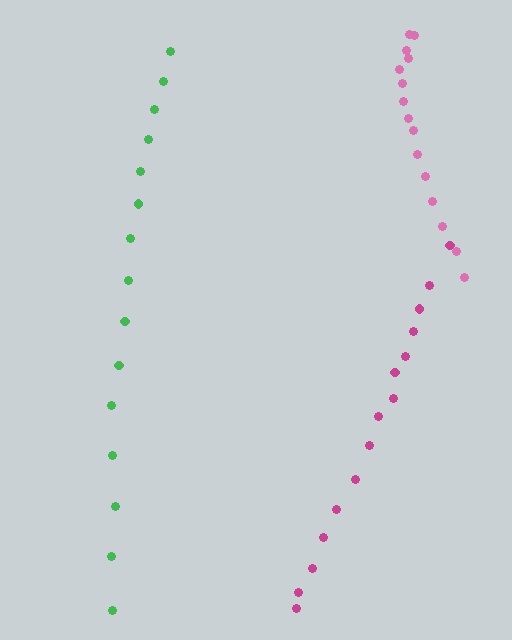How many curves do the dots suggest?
There are 3 distinct paths.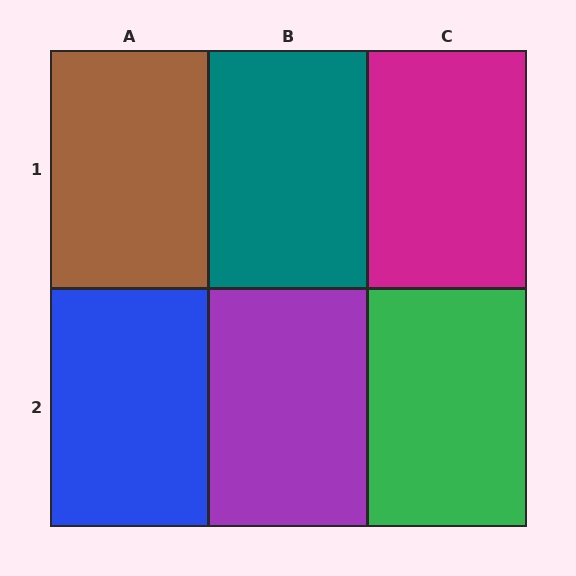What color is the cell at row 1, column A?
Brown.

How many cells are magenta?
1 cell is magenta.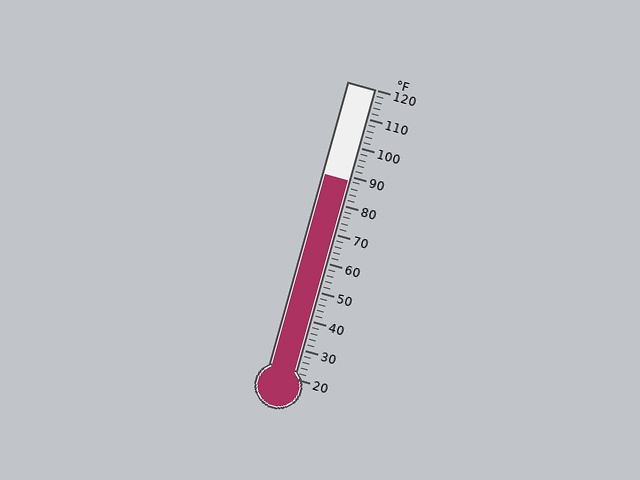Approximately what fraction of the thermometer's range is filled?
The thermometer is filled to approximately 70% of its range.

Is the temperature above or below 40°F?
The temperature is above 40°F.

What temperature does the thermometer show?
The thermometer shows approximately 88°F.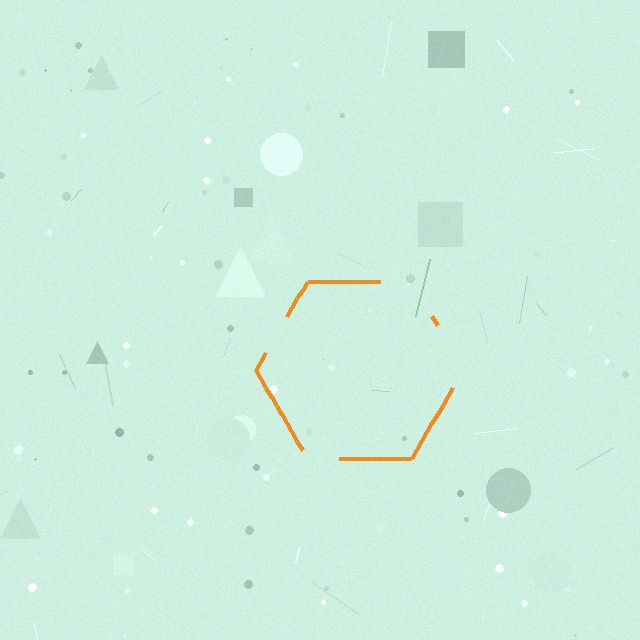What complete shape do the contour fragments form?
The contour fragments form a hexagon.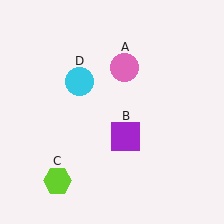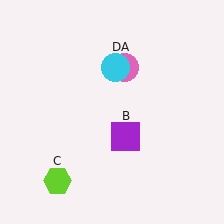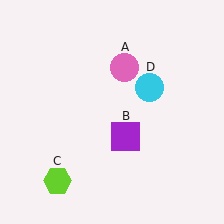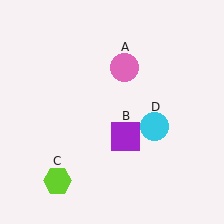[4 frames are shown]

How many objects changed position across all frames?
1 object changed position: cyan circle (object D).